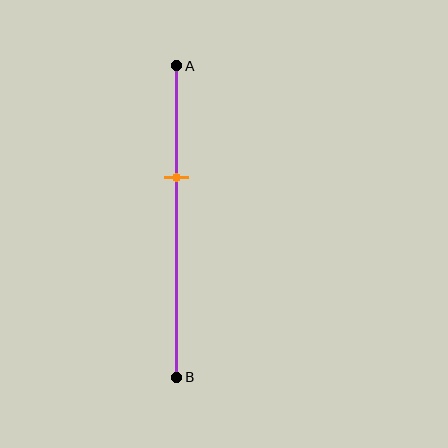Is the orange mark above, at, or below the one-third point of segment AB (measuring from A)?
The orange mark is approximately at the one-third point of segment AB.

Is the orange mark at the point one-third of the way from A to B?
Yes, the mark is approximately at the one-third point.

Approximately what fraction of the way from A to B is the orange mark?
The orange mark is approximately 35% of the way from A to B.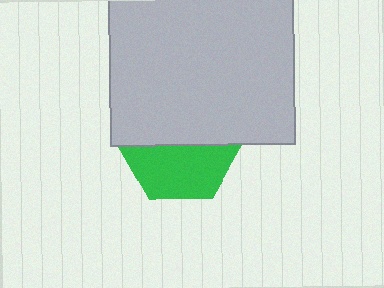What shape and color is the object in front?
The object in front is a light gray square.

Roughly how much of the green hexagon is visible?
About half of it is visible (roughly 47%).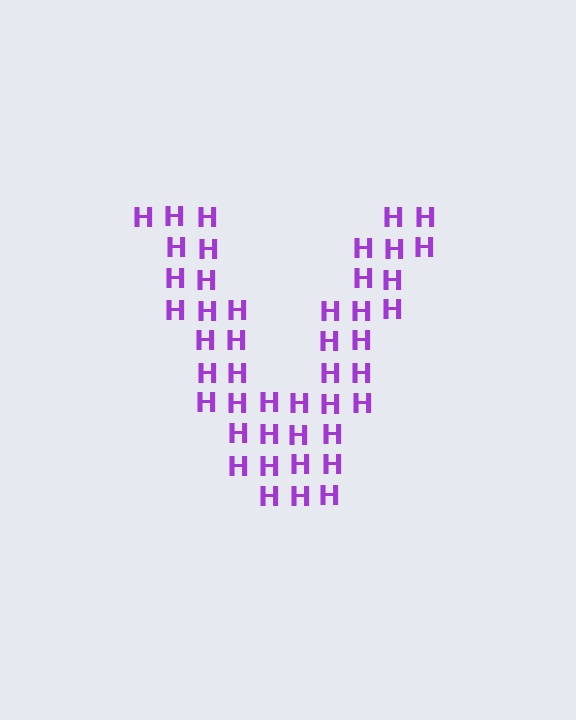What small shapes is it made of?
It is made of small letter H's.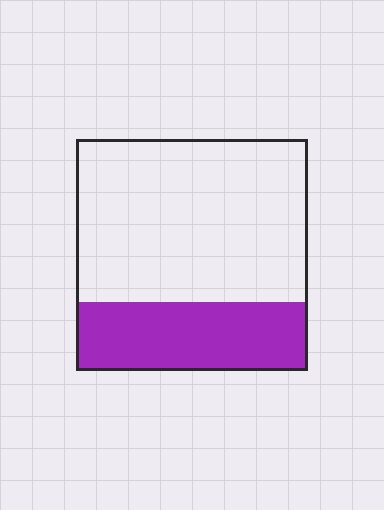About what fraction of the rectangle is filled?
About one third (1/3).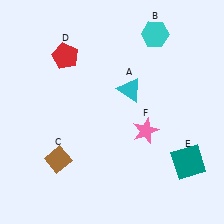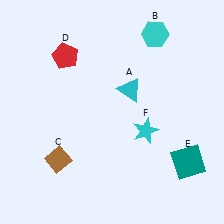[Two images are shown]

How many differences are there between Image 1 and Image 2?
There is 1 difference between the two images.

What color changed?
The star (F) changed from pink in Image 1 to cyan in Image 2.